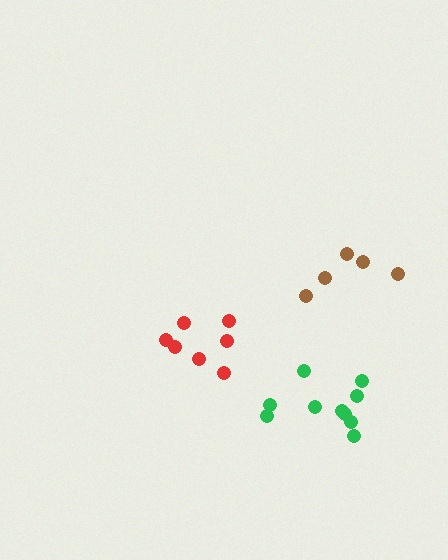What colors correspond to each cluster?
The clusters are colored: green, red, brown.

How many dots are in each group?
Group 1: 10 dots, Group 2: 7 dots, Group 3: 5 dots (22 total).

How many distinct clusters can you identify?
There are 3 distinct clusters.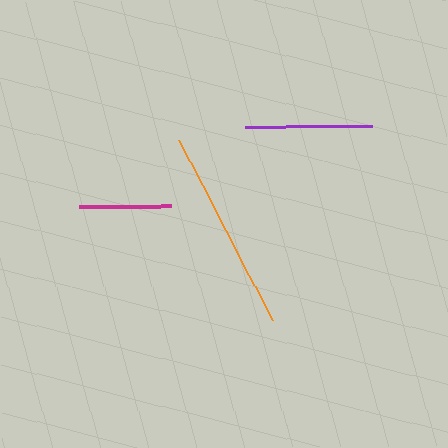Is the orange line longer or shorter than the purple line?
The orange line is longer than the purple line.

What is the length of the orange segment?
The orange segment is approximately 203 pixels long.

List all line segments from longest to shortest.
From longest to shortest: orange, purple, magenta.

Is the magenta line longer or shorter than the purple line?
The purple line is longer than the magenta line.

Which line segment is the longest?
The orange line is the longest at approximately 203 pixels.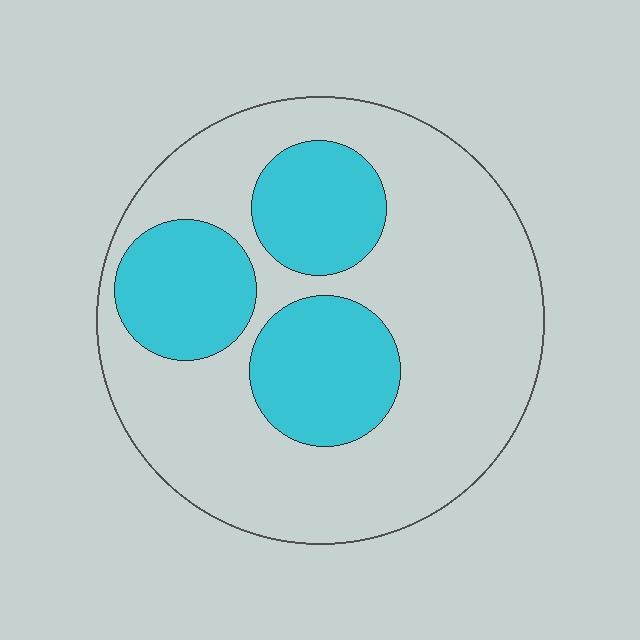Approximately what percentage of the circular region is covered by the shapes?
Approximately 30%.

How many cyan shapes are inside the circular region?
3.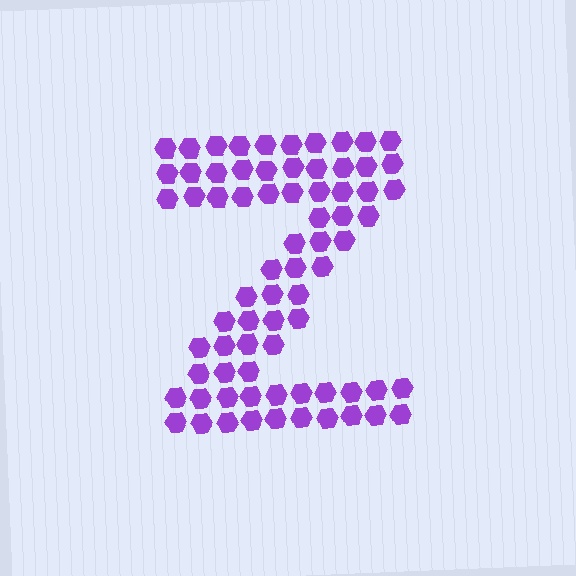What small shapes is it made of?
It is made of small hexagons.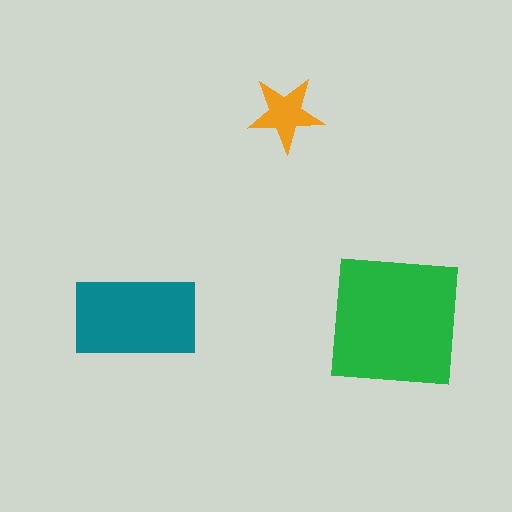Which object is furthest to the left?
The teal rectangle is leftmost.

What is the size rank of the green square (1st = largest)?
1st.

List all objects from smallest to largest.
The orange star, the teal rectangle, the green square.